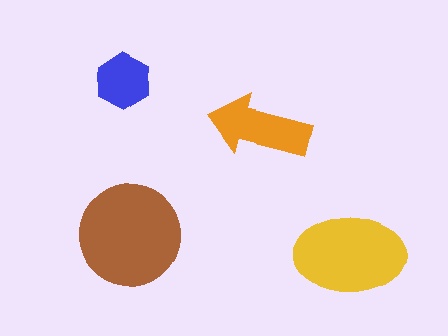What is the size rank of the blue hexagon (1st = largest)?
4th.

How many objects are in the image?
There are 4 objects in the image.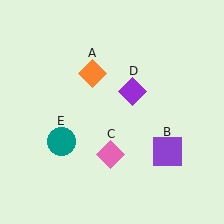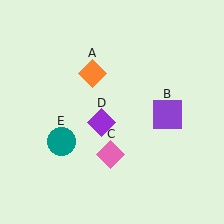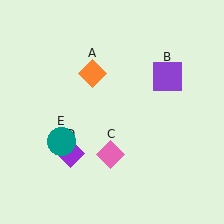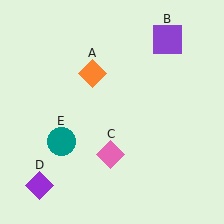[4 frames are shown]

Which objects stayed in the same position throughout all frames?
Orange diamond (object A) and pink diamond (object C) and teal circle (object E) remained stationary.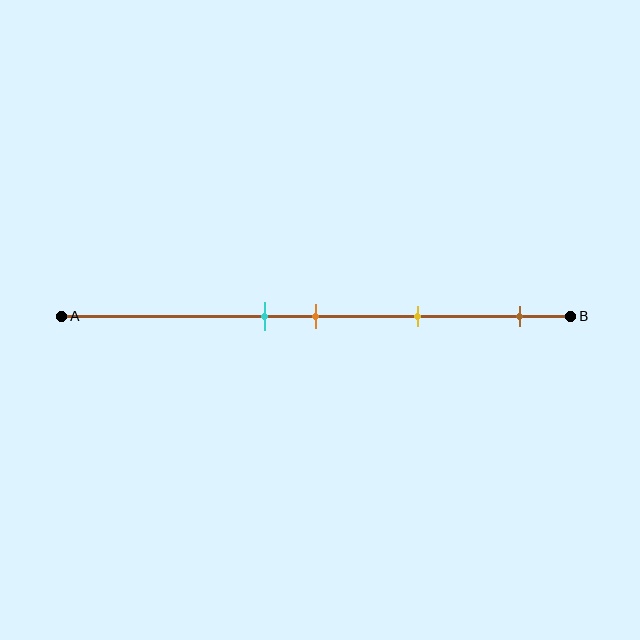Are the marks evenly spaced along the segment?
No, the marks are not evenly spaced.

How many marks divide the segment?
There are 4 marks dividing the segment.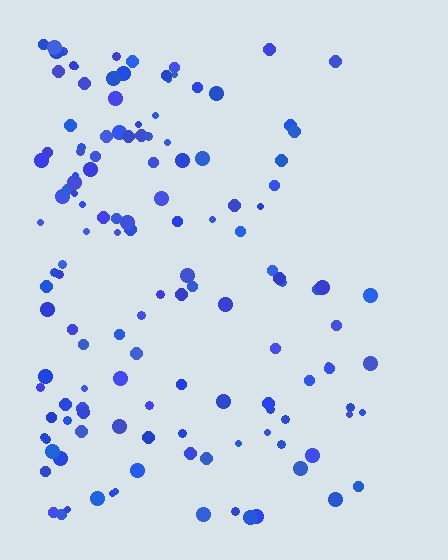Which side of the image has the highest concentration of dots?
The left.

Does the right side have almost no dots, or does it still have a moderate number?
Still a moderate number, just noticeably fewer than the left.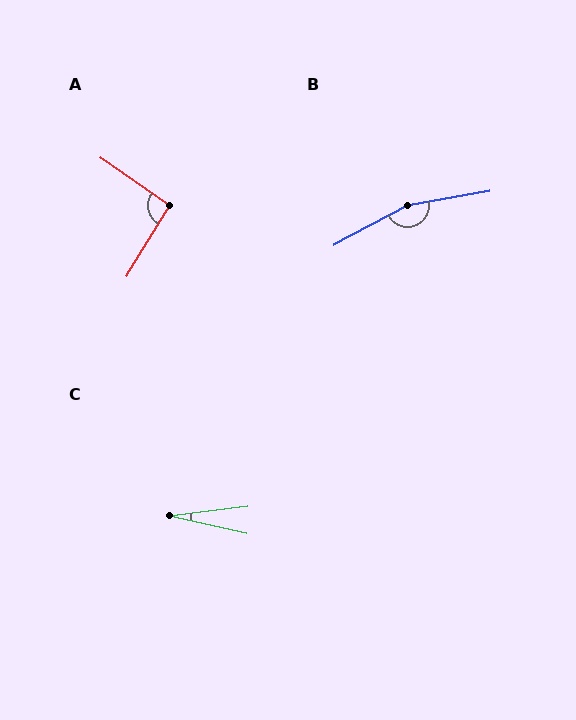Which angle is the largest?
B, at approximately 162 degrees.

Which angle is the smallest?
C, at approximately 20 degrees.